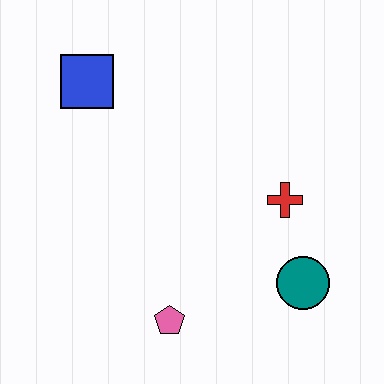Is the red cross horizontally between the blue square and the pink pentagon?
No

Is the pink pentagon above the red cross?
No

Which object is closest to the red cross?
The teal circle is closest to the red cross.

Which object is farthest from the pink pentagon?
The blue square is farthest from the pink pentagon.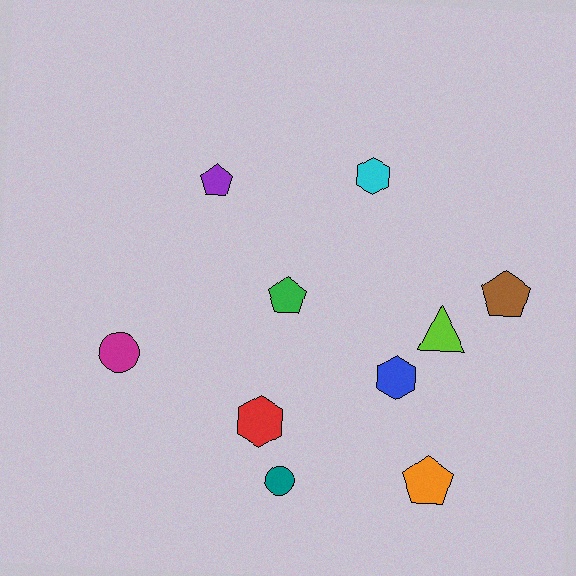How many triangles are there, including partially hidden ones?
There is 1 triangle.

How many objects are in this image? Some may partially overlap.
There are 10 objects.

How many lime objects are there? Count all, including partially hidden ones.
There is 1 lime object.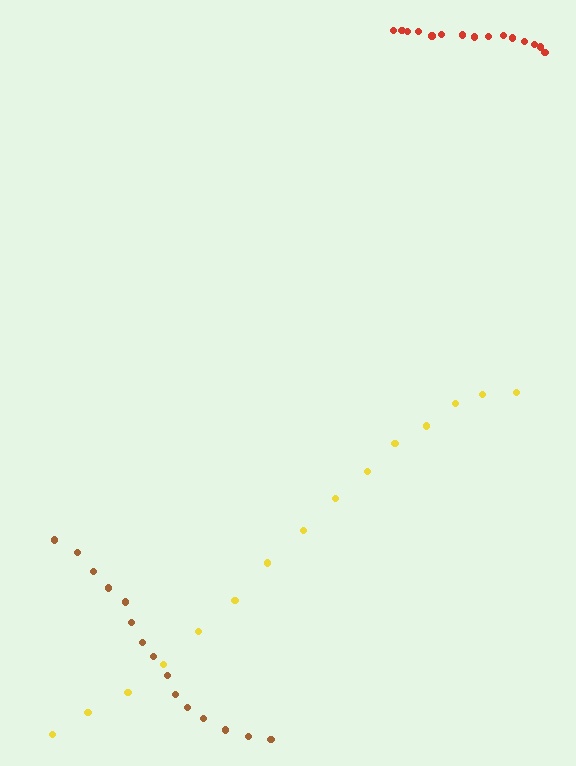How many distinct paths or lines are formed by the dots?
There are 3 distinct paths.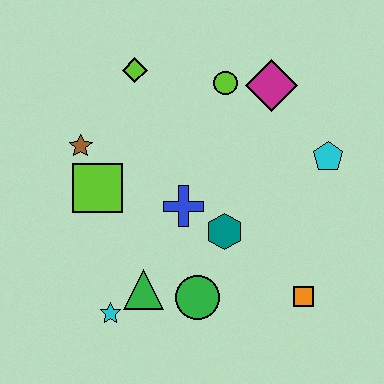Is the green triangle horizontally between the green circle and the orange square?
No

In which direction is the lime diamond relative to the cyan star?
The lime diamond is above the cyan star.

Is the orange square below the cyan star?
No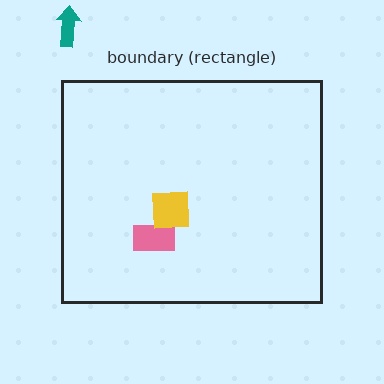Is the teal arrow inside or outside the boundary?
Outside.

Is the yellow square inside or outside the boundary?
Inside.